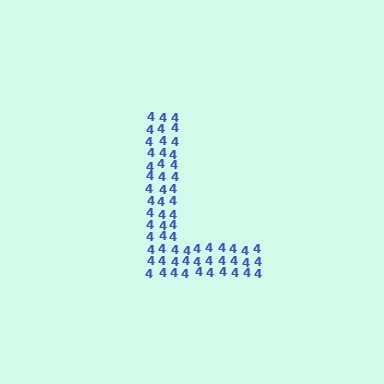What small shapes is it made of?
It is made of small digit 4's.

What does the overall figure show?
The overall figure shows the letter L.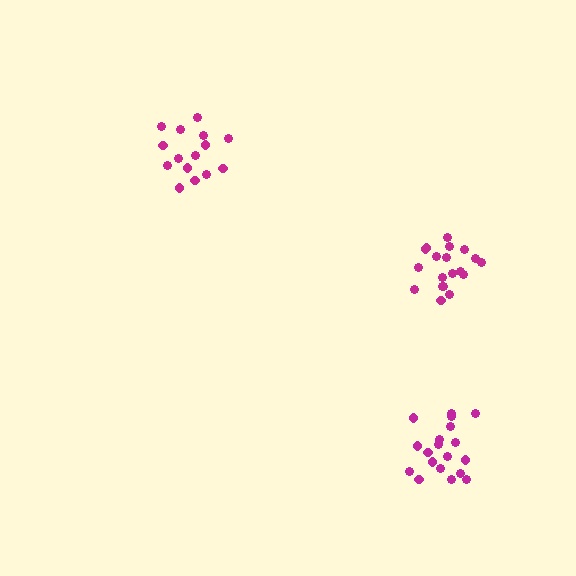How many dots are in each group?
Group 1: 19 dots, Group 2: 19 dots, Group 3: 15 dots (53 total).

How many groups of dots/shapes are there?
There are 3 groups.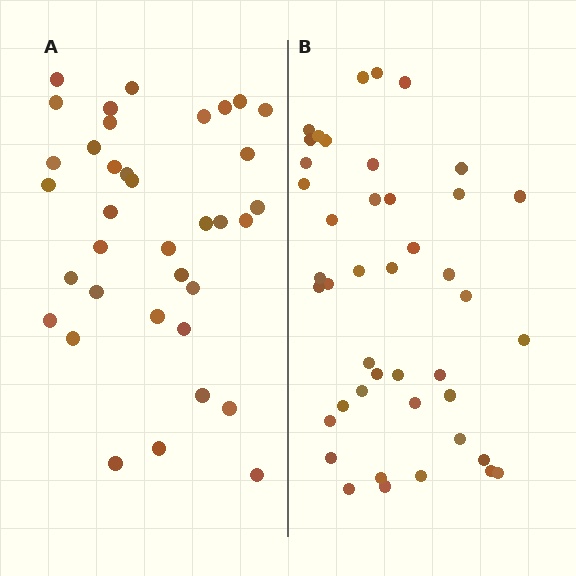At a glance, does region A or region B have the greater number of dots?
Region B (the right region) has more dots.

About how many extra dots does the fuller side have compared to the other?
Region B has roughly 8 or so more dots than region A.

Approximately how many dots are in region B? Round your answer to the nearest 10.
About 40 dots. (The exact count is 43, which rounds to 40.)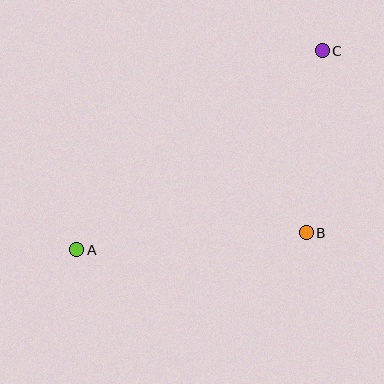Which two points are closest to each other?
Points B and C are closest to each other.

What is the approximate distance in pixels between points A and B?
The distance between A and B is approximately 230 pixels.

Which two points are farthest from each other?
Points A and C are farthest from each other.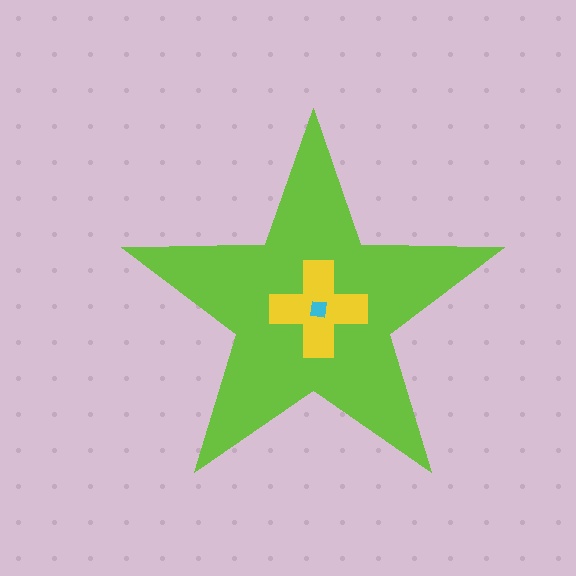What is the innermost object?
The cyan square.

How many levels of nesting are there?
3.